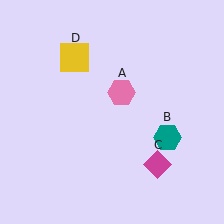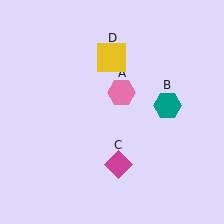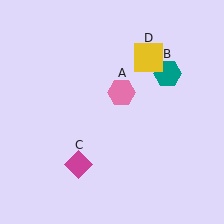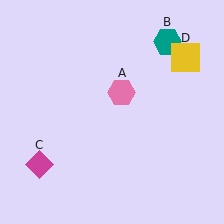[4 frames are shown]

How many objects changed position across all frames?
3 objects changed position: teal hexagon (object B), magenta diamond (object C), yellow square (object D).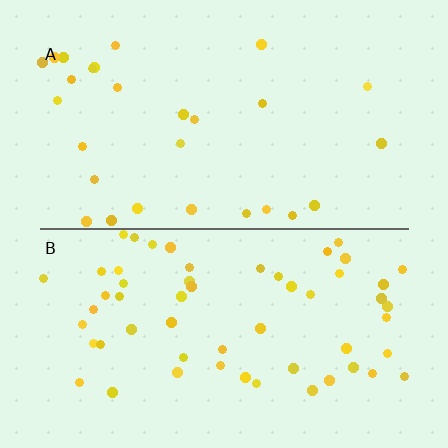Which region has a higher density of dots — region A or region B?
B (the bottom).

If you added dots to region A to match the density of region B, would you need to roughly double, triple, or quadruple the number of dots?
Approximately double.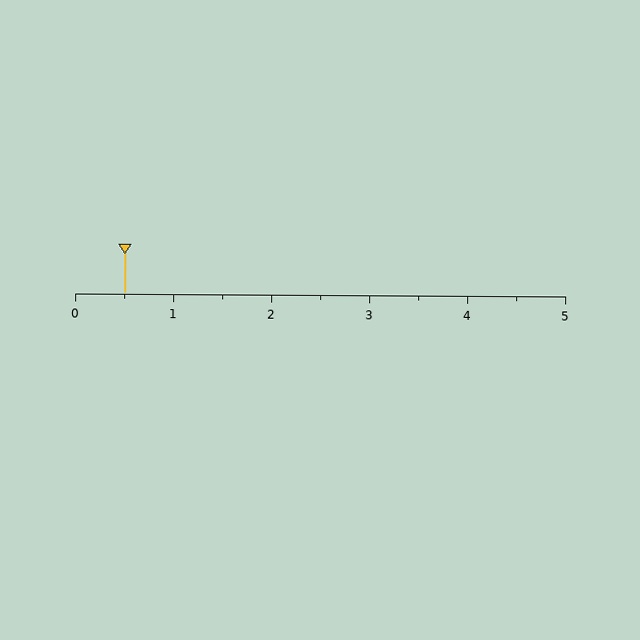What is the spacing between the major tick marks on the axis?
The major ticks are spaced 1 apart.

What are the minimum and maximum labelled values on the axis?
The axis runs from 0 to 5.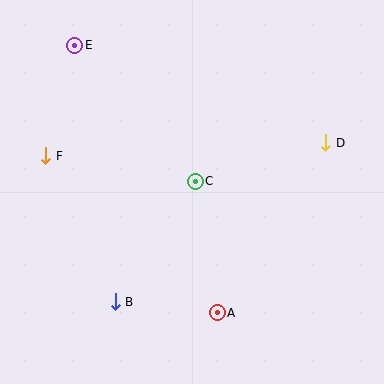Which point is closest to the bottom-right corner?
Point A is closest to the bottom-right corner.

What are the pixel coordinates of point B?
Point B is at (115, 302).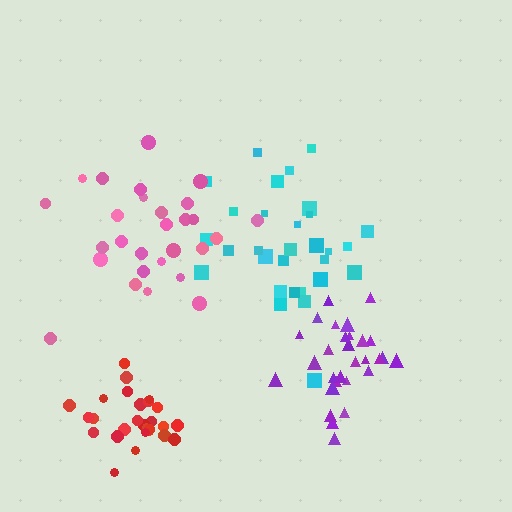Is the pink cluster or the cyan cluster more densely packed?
Cyan.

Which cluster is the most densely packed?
Red.